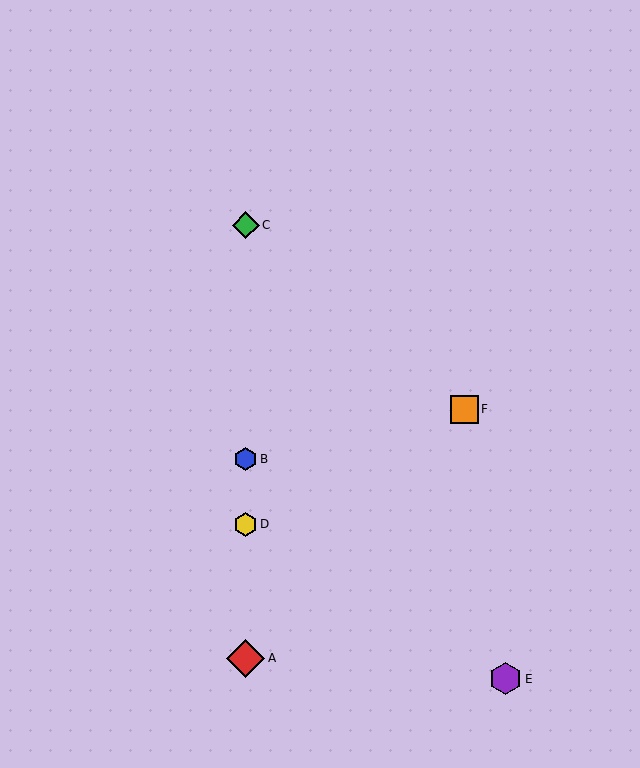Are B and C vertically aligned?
Yes, both are at x≈246.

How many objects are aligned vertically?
4 objects (A, B, C, D) are aligned vertically.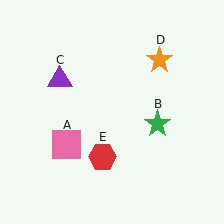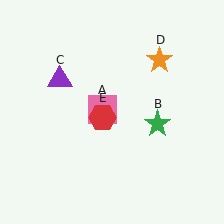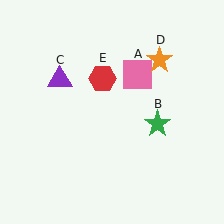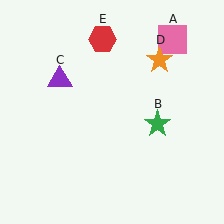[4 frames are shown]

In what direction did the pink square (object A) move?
The pink square (object A) moved up and to the right.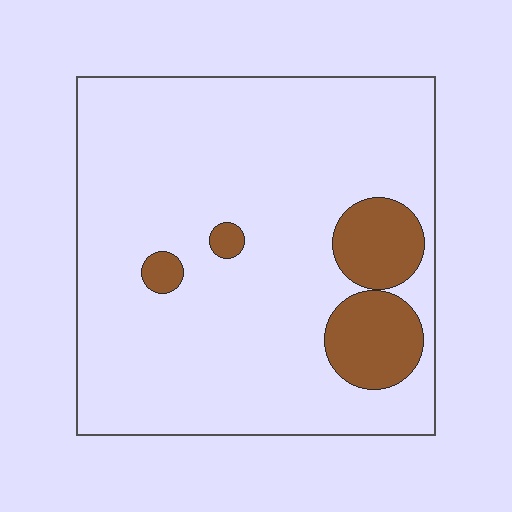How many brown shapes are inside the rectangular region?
4.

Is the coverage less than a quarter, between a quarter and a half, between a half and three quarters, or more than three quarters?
Less than a quarter.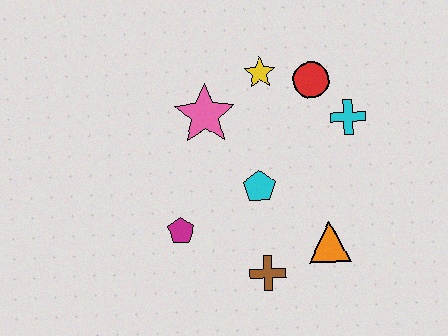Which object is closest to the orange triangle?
The brown cross is closest to the orange triangle.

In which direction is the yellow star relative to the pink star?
The yellow star is to the right of the pink star.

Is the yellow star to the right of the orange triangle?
No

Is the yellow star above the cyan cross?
Yes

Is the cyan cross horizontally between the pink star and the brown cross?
No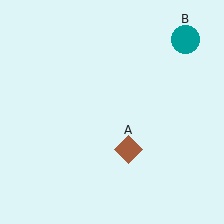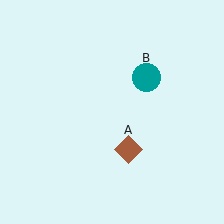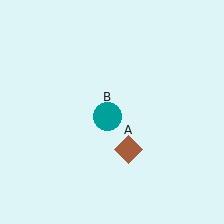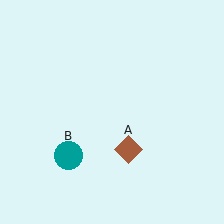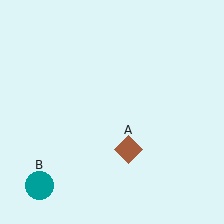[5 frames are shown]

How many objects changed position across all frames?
1 object changed position: teal circle (object B).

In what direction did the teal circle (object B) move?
The teal circle (object B) moved down and to the left.